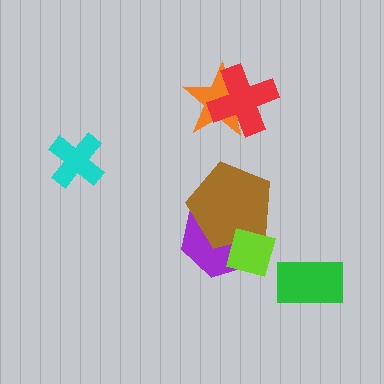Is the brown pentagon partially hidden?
Yes, it is partially covered by another shape.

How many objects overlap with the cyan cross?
0 objects overlap with the cyan cross.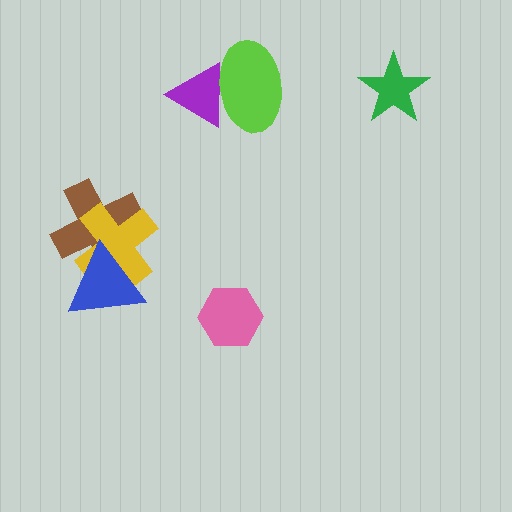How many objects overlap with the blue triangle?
2 objects overlap with the blue triangle.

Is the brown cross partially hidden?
Yes, it is partially covered by another shape.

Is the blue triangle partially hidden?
No, no other shape covers it.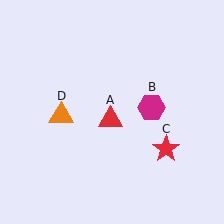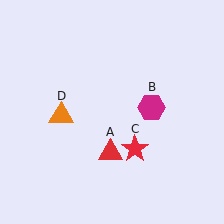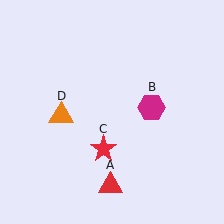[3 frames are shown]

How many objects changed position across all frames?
2 objects changed position: red triangle (object A), red star (object C).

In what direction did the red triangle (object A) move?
The red triangle (object A) moved down.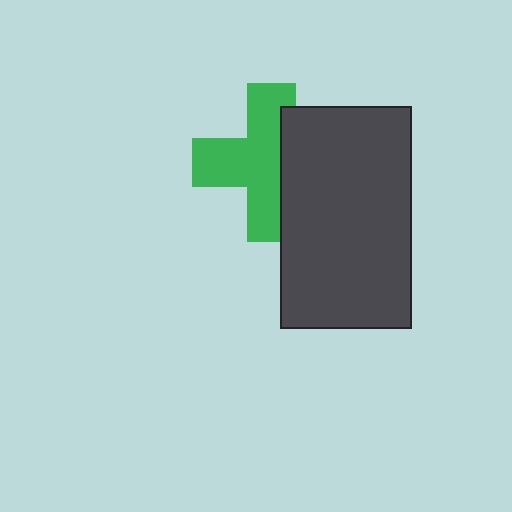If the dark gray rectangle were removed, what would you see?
You would see the complete green cross.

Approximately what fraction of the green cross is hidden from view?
Roughly 38% of the green cross is hidden behind the dark gray rectangle.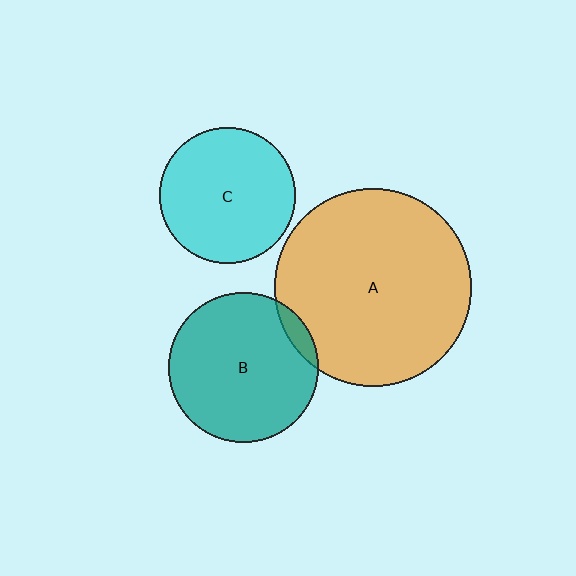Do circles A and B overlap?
Yes.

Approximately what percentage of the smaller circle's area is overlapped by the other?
Approximately 5%.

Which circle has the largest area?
Circle A (orange).